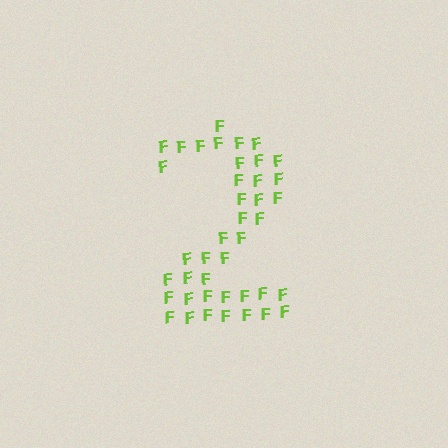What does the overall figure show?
The overall figure shows the digit 2.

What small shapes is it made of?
It is made of small letter F's.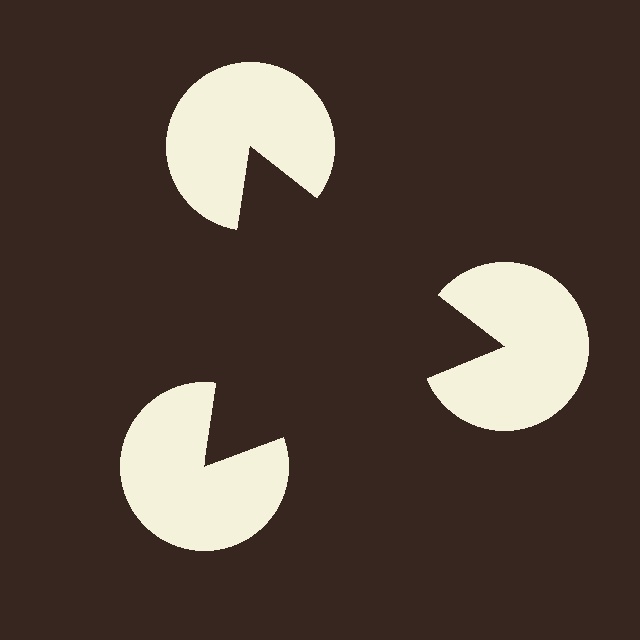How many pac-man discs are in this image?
There are 3 — one at each vertex of the illusory triangle.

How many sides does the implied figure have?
3 sides.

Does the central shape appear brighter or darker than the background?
It typically appears slightly darker than the background, even though no actual brightness change is drawn.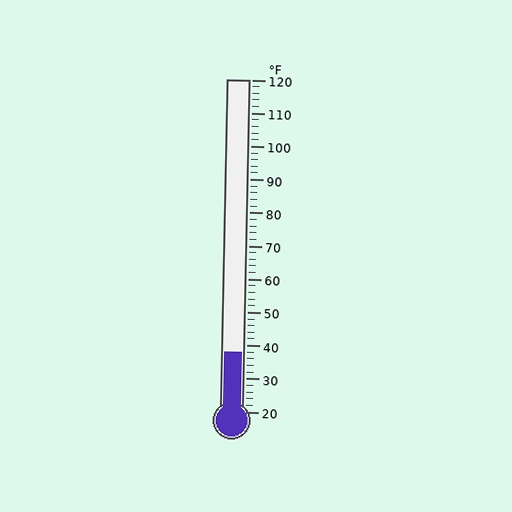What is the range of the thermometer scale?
The thermometer scale ranges from 20°F to 120°F.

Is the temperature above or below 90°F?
The temperature is below 90°F.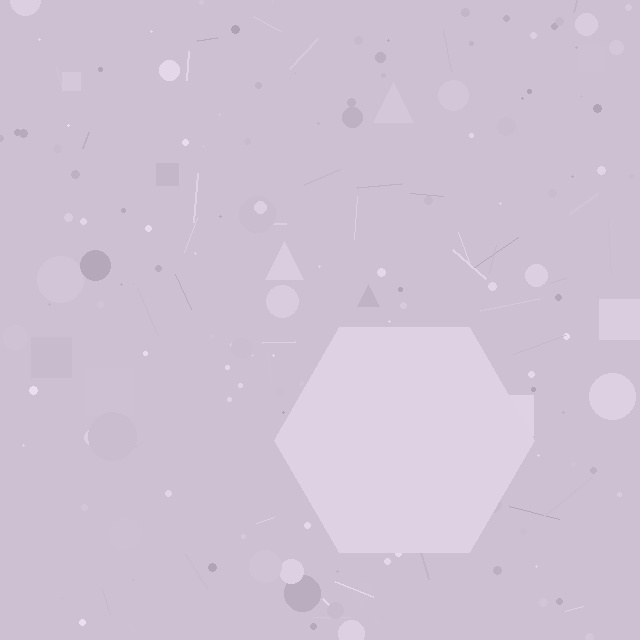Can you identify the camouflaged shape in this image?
The camouflaged shape is a hexagon.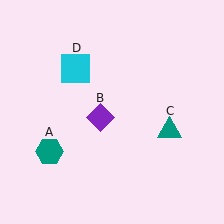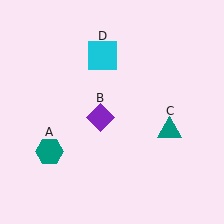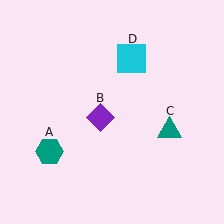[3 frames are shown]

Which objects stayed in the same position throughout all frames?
Teal hexagon (object A) and purple diamond (object B) and teal triangle (object C) remained stationary.